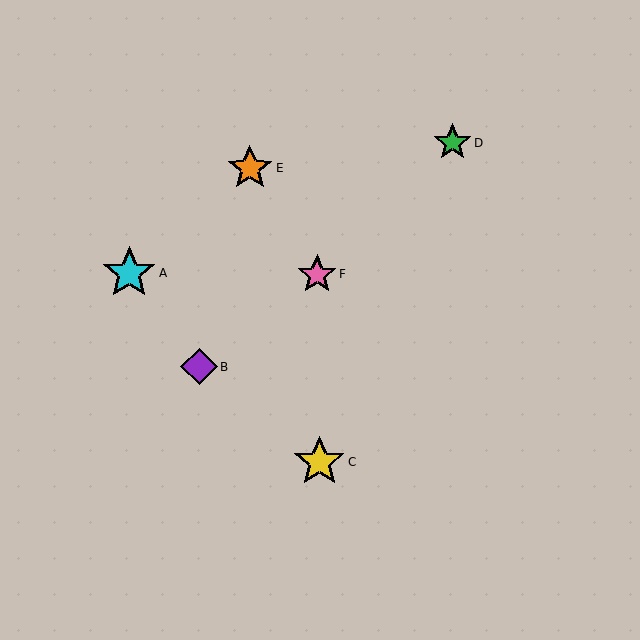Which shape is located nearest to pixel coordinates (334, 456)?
The yellow star (labeled C) at (319, 462) is nearest to that location.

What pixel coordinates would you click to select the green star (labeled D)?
Click at (453, 143) to select the green star D.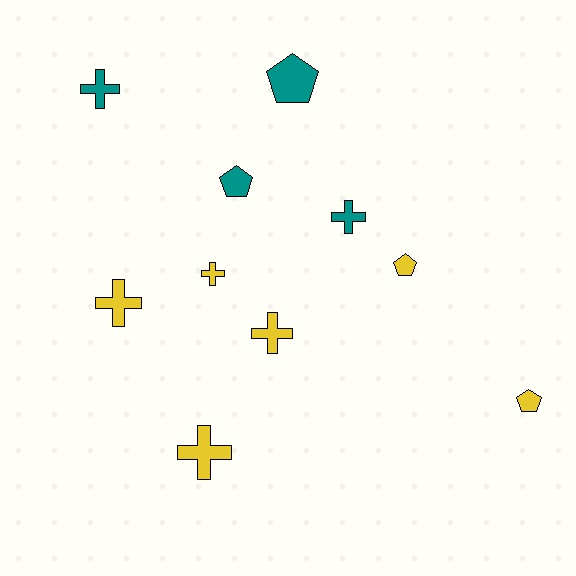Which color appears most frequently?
Yellow, with 6 objects.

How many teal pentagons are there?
There are 2 teal pentagons.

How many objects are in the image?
There are 10 objects.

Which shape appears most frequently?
Cross, with 6 objects.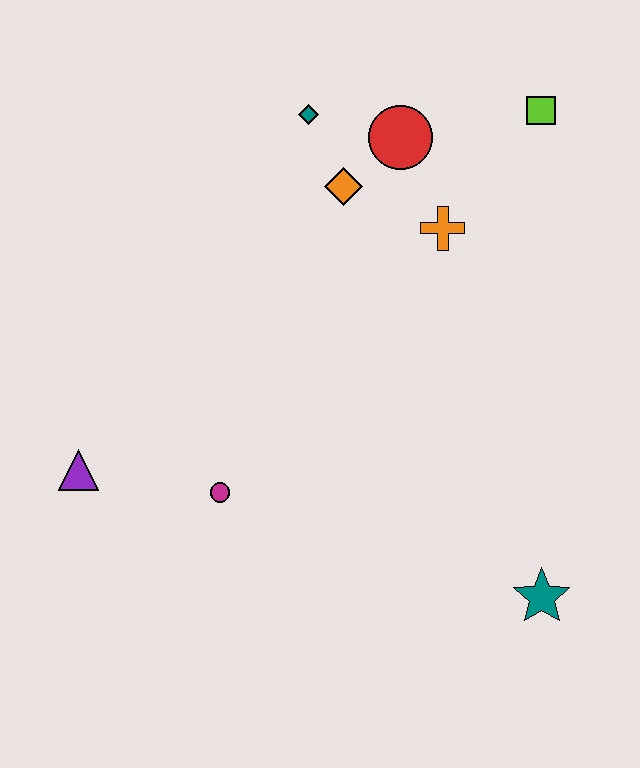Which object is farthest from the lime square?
The purple triangle is farthest from the lime square.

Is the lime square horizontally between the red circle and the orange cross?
No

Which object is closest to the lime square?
The red circle is closest to the lime square.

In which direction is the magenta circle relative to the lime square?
The magenta circle is below the lime square.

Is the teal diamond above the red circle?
Yes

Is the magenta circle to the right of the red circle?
No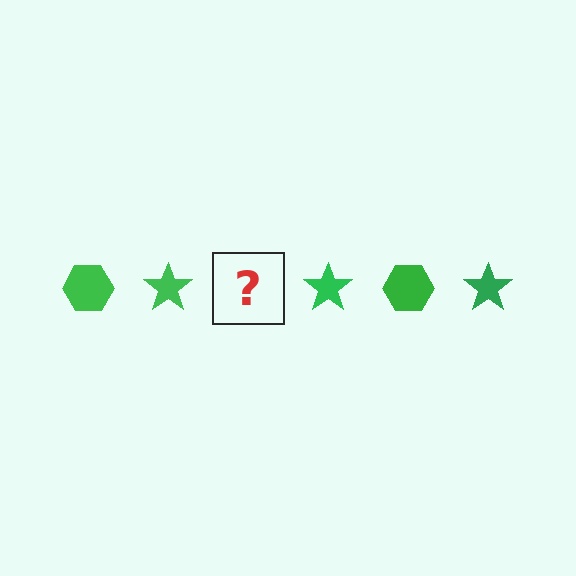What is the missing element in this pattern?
The missing element is a green hexagon.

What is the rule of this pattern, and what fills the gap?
The rule is that the pattern cycles through hexagon, star shapes in green. The gap should be filled with a green hexagon.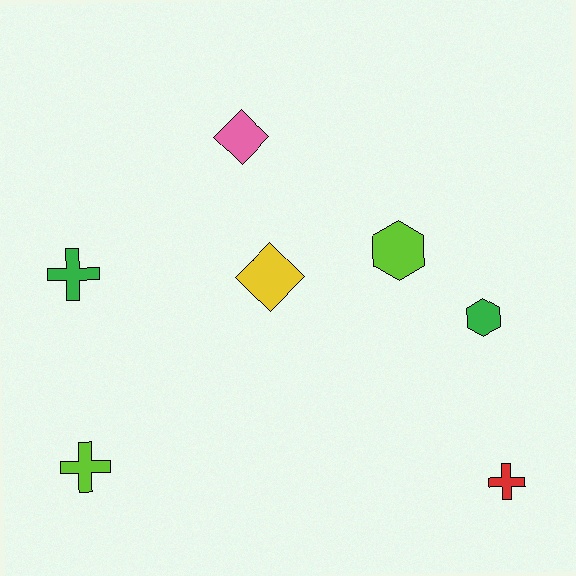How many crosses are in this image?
There are 3 crosses.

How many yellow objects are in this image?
There is 1 yellow object.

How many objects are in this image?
There are 7 objects.